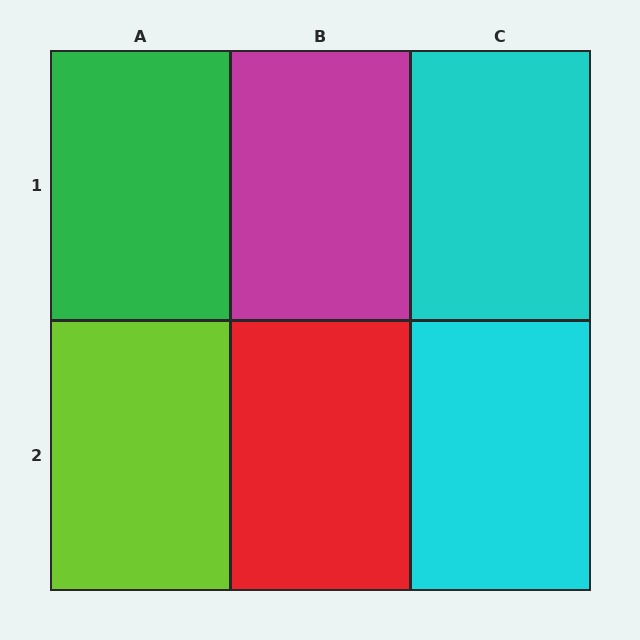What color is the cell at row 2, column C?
Cyan.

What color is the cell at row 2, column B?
Red.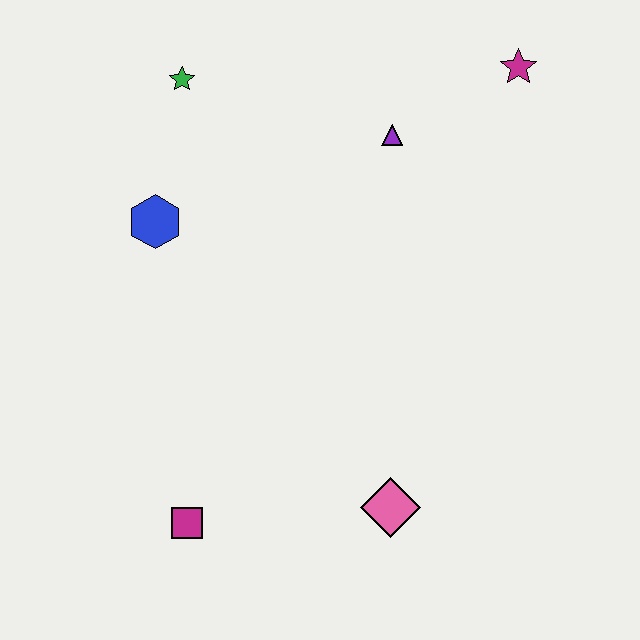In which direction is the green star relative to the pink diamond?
The green star is above the pink diamond.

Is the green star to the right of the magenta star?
No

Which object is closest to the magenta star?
The purple triangle is closest to the magenta star.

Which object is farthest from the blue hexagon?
The magenta star is farthest from the blue hexagon.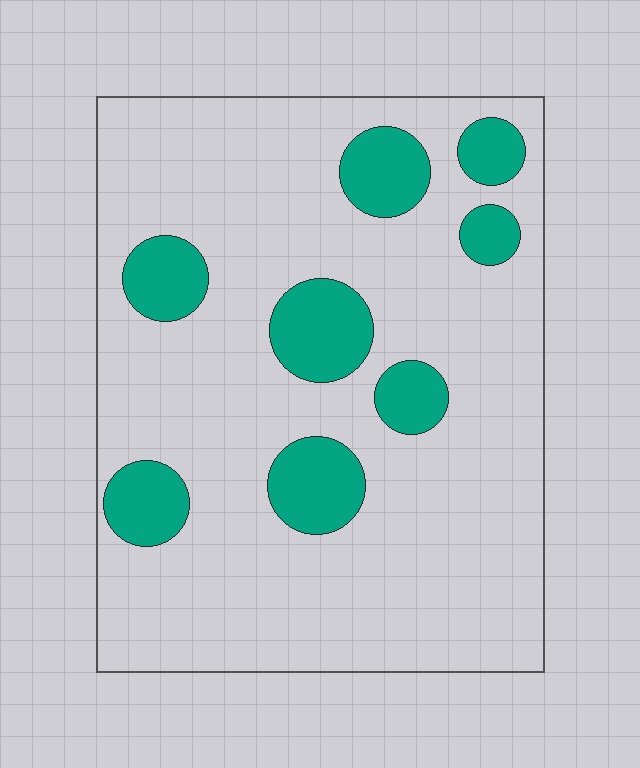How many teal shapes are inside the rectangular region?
8.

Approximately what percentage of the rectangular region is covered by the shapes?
Approximately 20%.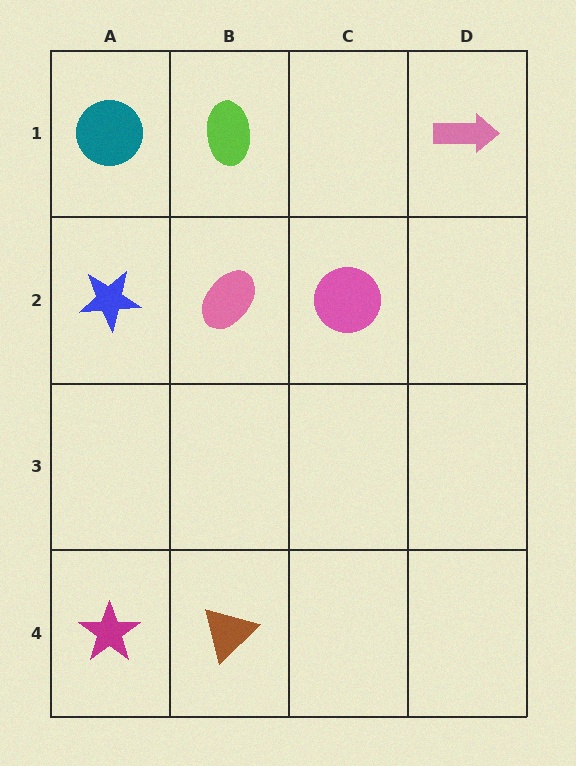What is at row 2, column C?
A pink circle.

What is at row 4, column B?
A brown triangle.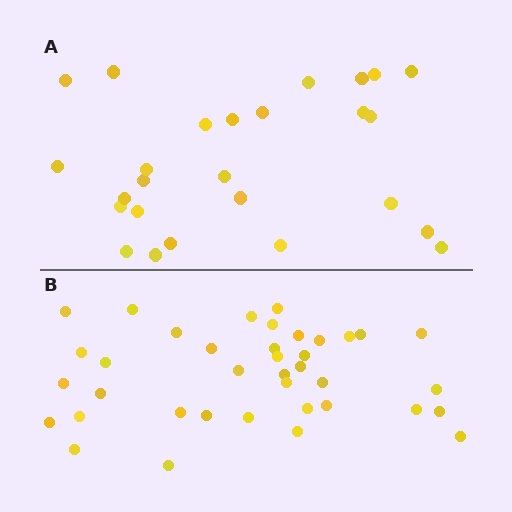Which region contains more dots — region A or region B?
Region B (the bottom region) has more dots.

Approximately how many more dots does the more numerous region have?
Region B has roughly 12 or so more dots than region A.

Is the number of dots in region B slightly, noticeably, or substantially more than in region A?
Region B has substantially more. The ratio is roughly 1.5 to 1.